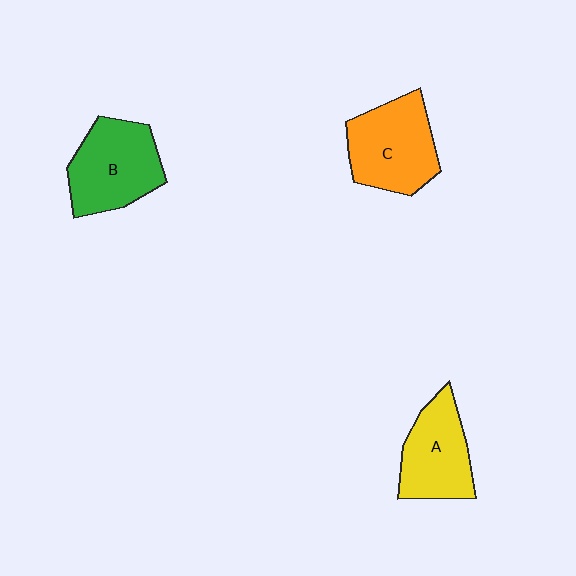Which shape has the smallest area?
Shape A (yellow).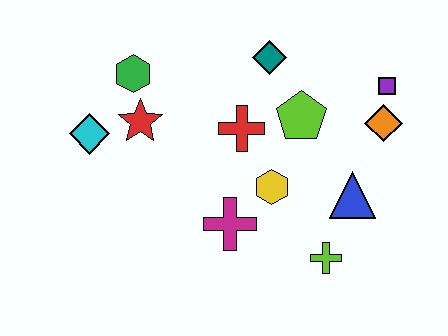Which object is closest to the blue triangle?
The lime cross is closest to the blue triangle.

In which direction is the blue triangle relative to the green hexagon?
The blue triangle is to the right of the green hexagon.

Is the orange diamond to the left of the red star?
No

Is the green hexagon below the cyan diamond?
No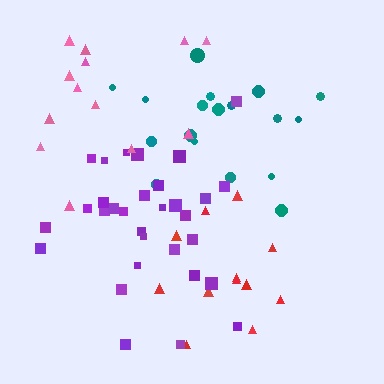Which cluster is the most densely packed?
Red.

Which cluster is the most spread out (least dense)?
Pink.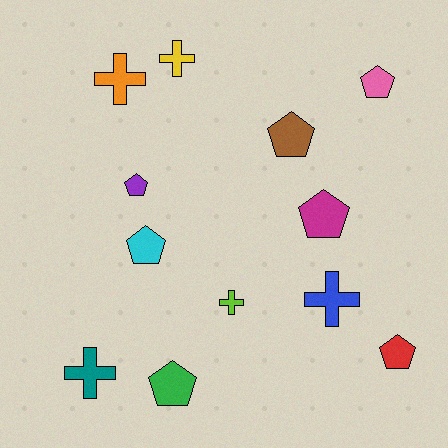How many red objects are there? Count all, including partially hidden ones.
There is 1 red object.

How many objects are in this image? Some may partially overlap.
There are 12 objects.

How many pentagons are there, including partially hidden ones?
There are 7 pentagons.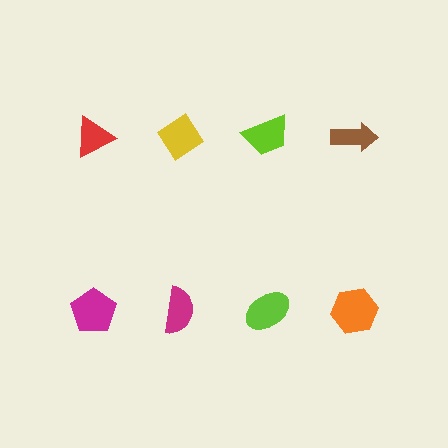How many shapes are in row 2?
4 shapes.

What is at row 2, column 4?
An orange hexagon.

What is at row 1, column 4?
A brown arrow.